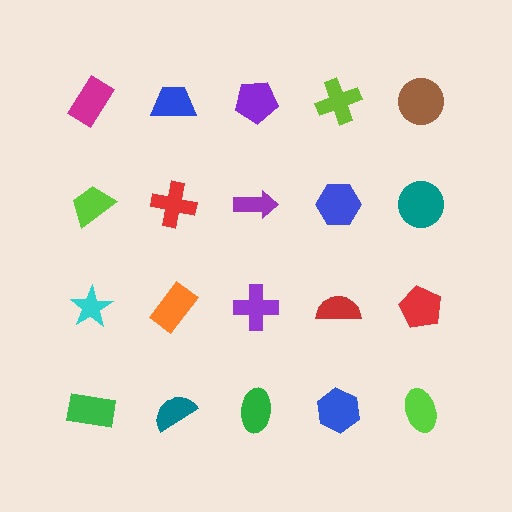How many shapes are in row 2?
5 shapes.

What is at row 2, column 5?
A teal circle.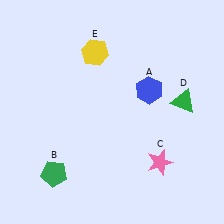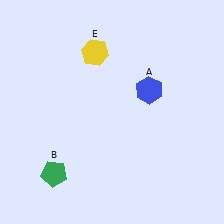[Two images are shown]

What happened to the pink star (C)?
The pink star (C) was removed in Image 2. It was in the bottom-right area of Image 1.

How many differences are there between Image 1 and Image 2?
There are 2 differences between the two images.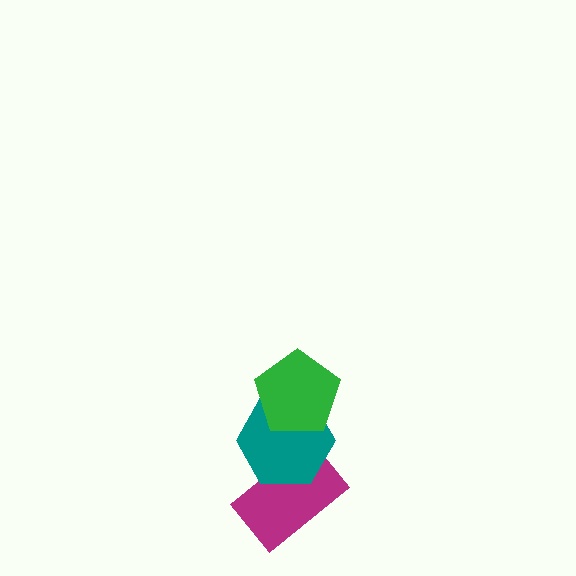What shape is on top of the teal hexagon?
The green pentagon is on top of the teal hexagon.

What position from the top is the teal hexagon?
The teal hexagon is 2nd from the top.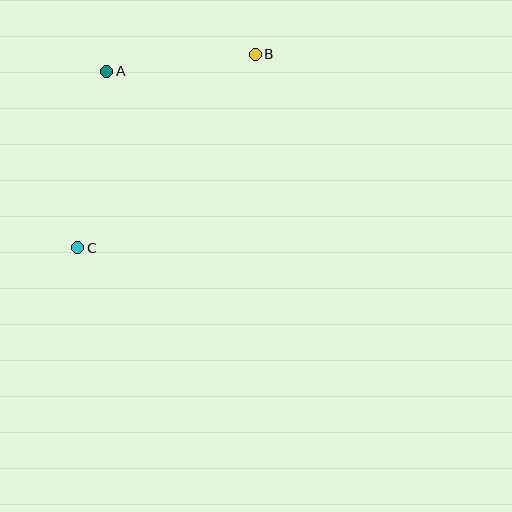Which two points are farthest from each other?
Points B and C are farthest from each other.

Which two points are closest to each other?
Points A and B are closest to each other.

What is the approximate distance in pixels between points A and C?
The distance between A and C is approximately 179 pixels.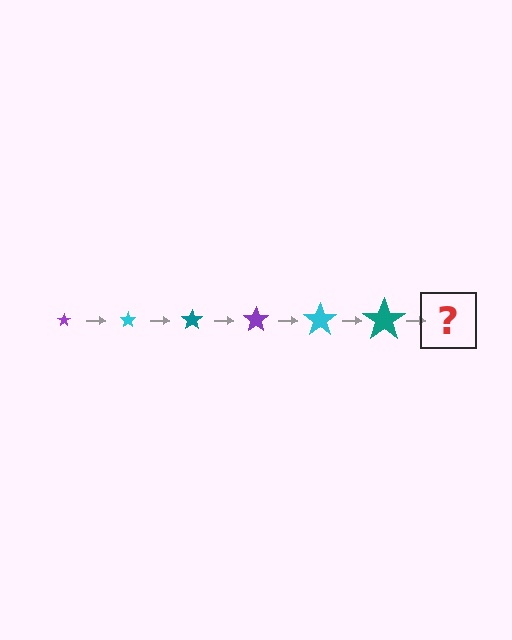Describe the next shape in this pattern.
It should be a purple star, larger than the previous one.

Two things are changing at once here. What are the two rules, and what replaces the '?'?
The two rules are that the star grows larger each step and the color cycles through purple, cyan, and teal. The '?' should be a purple star, larger than the previous one.